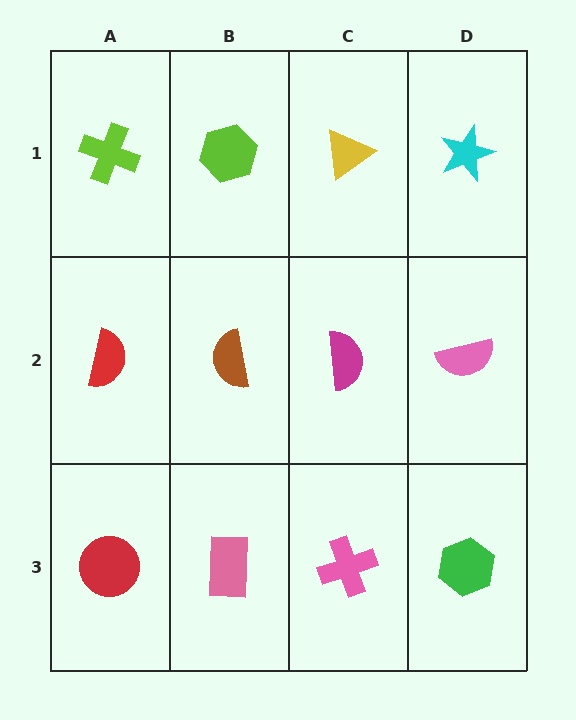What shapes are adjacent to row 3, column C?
A magenta semicircle (row 2, column C), a pink rectangle (row 3, column B), a green hexagon (row 3, column D).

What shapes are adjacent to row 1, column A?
A red semicircle (row 2, column A), a lime hexagon (row 1, column B).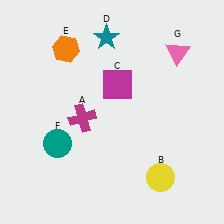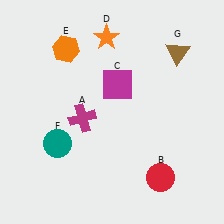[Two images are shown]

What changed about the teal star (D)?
In Image 1, D is teal. In Image 2, it changed to orange.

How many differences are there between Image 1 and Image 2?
There are 3 differences between the two images.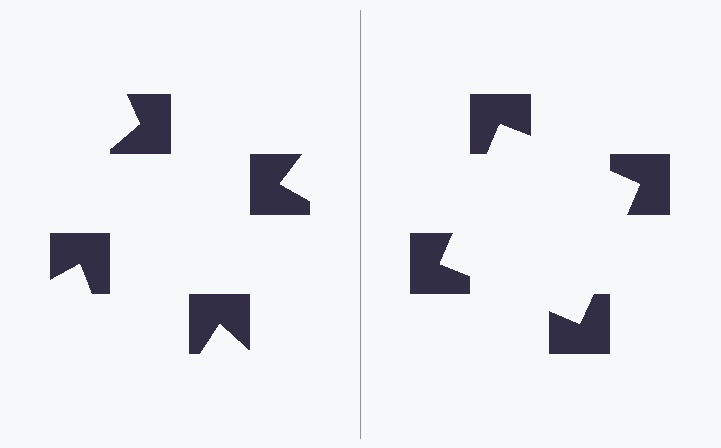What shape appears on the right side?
An illusory square.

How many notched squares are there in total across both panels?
8 — 4 on each side.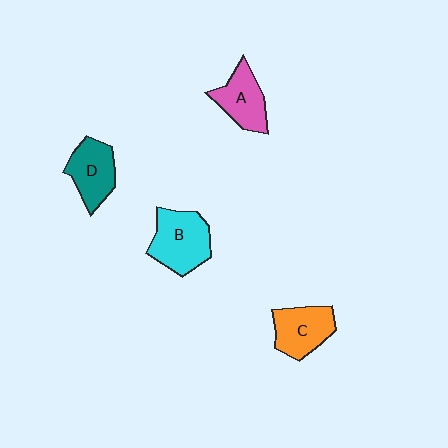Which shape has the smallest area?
Shape A (pink).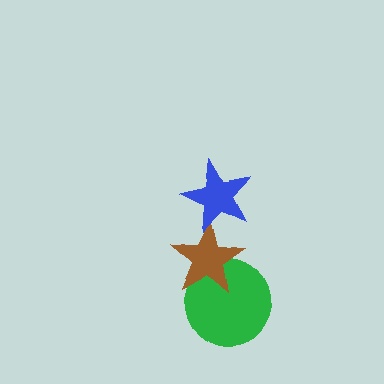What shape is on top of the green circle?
The brown star is on top of the green circle.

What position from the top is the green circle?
The green circle is 3rd from the top.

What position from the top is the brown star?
The brown star is 2nd from the top.